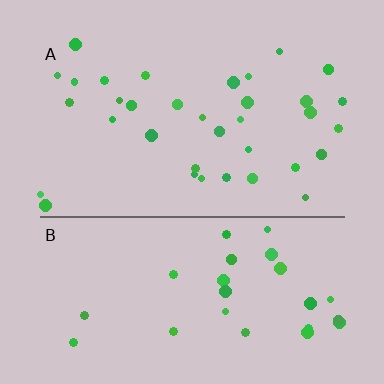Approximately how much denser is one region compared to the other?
Approximately 1.3× — region A over region B.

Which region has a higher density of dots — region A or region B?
A (the top).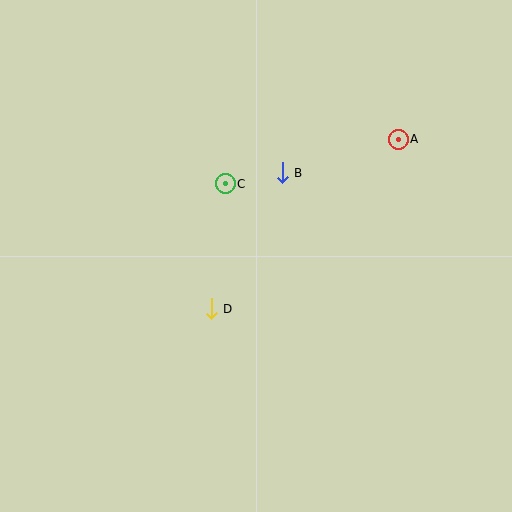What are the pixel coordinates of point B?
Point B is at (282, 173).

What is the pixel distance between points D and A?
The distance between D and A is 252 pixels.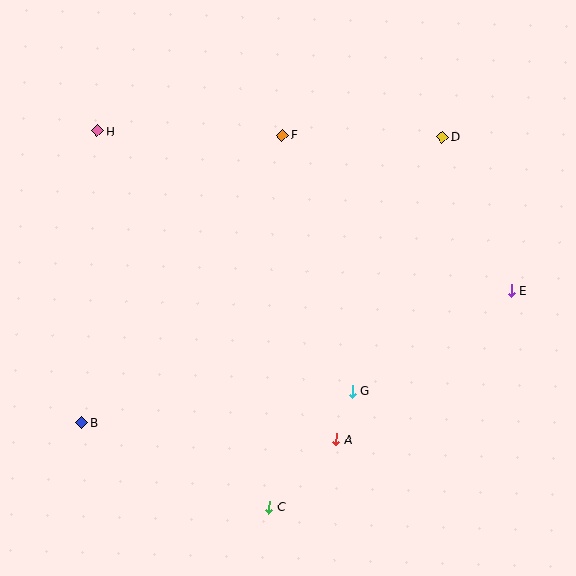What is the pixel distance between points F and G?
The distance between F and G is 266 pixels.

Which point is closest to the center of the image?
Point G at (352, 391) is closest to the center.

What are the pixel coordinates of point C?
Point C is at (269, 507).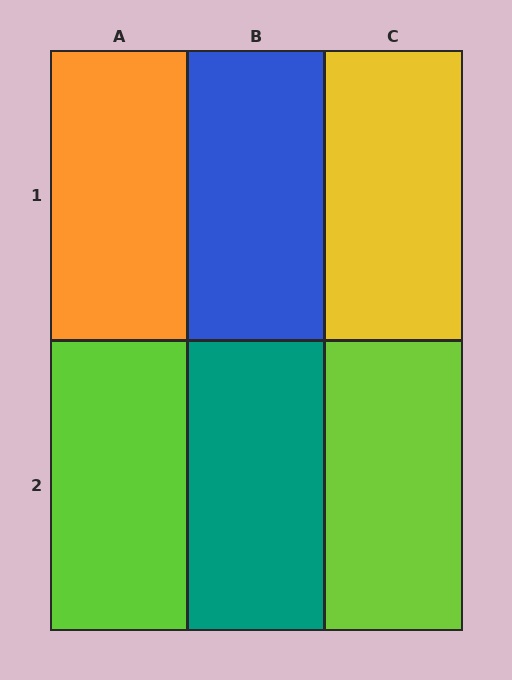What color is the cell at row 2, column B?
Teal.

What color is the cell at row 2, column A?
Lime.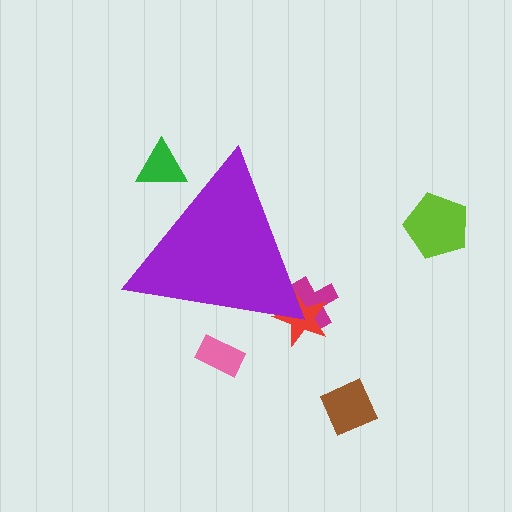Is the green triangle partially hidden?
Yes, the green triangle is partially hidden behind the purple triangle.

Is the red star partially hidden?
Yes, the red star is partially hidden behind the purple triangle.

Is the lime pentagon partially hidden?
No, the lime pentagon is fully visible.